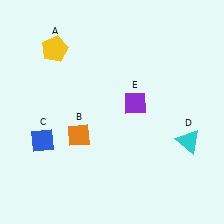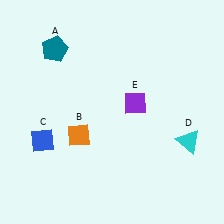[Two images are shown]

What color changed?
The pentagon (A) changed from yellow in Image 1 to teal in Image 2.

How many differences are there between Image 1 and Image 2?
There is 1 difference between the two images.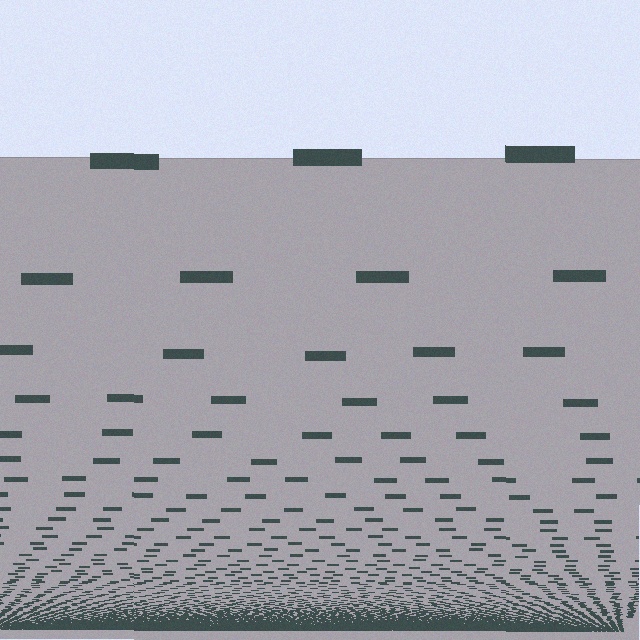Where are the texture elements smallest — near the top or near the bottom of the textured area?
Near the bottom.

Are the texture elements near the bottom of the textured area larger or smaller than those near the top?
Smaller. The gradient is inverted — elements near the bottom are smaller and denser.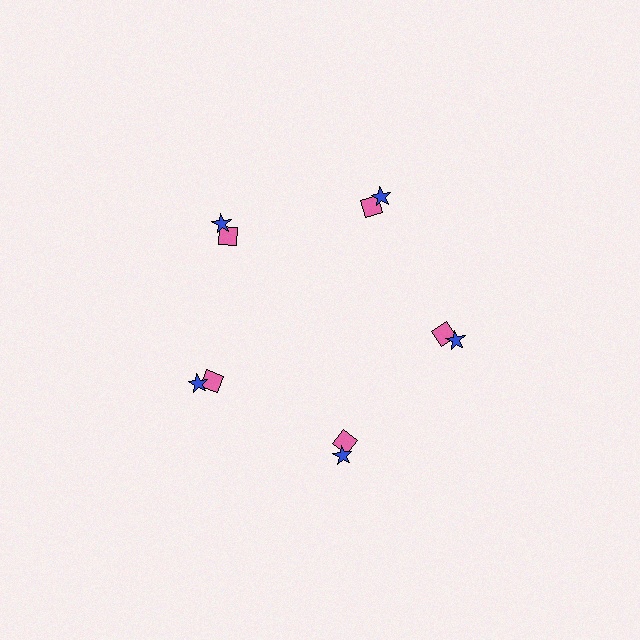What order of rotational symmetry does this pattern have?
This pattern has 5-fold rotational symmetry.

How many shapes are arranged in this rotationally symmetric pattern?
There are 10 shapes, arranged in 5 groups of 2.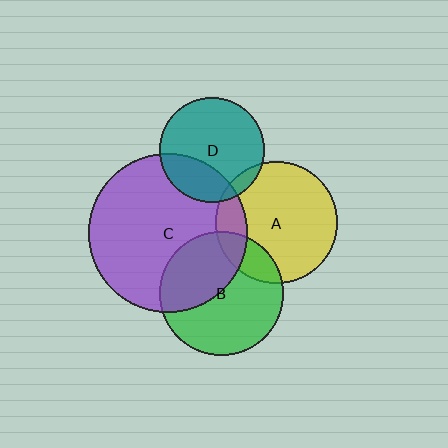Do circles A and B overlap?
Yes.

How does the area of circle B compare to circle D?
Approximately 1.4 times.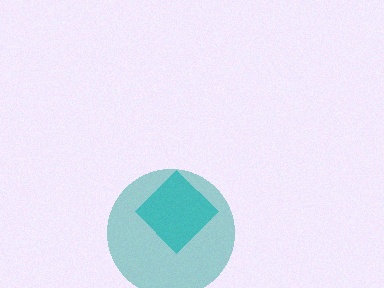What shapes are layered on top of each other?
The layered shapes are: a cyan diamond, a teal circle.